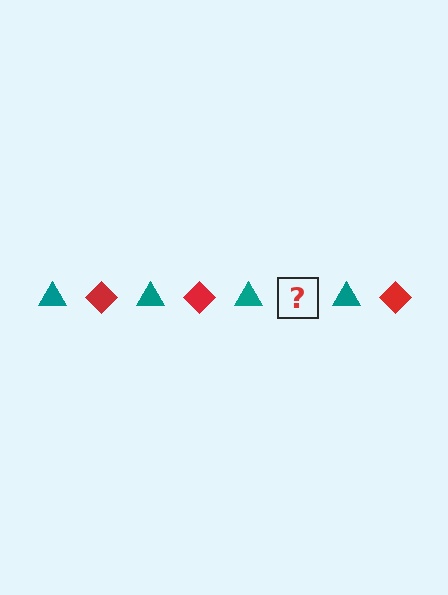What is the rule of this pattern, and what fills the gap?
The rule is that the pattern alternates between teal triangle and red diamond. The gap should be filled with a red diamond.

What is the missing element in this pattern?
The missing element is a red diamond.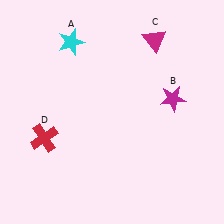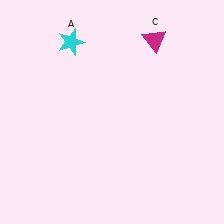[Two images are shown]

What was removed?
The red cross (D), the magenta star (B) were removed in Image 2.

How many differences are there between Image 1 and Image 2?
There are 2 differences between the two images.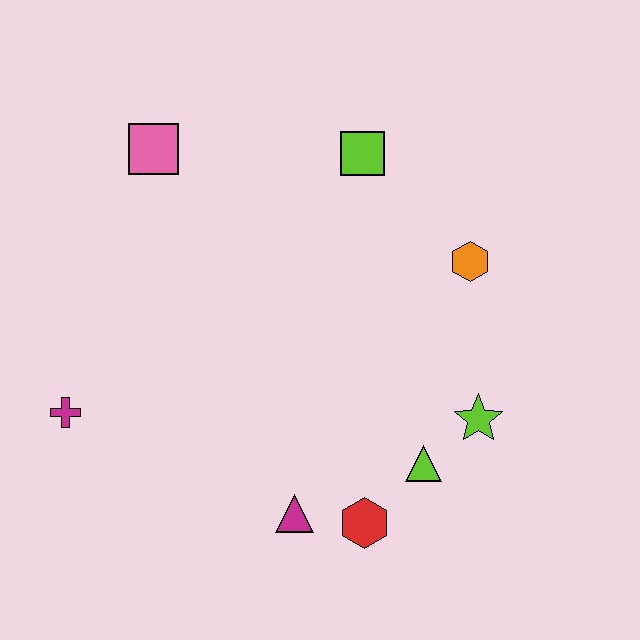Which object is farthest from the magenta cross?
The orange hexagon is farthest from the magenta cross.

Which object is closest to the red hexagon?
The magenta triangle is closest to the red hexagon.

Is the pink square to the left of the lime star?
Yes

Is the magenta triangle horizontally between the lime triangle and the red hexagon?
No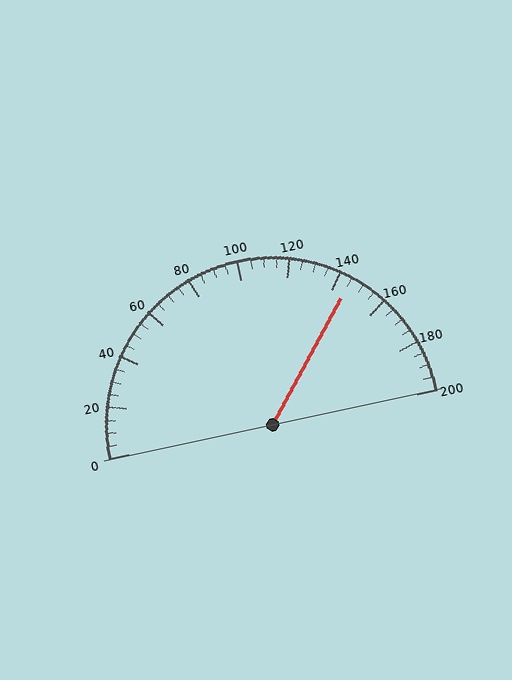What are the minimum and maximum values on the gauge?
The gauge ranges from 0 to 200.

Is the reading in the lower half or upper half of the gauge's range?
The reading is in the upper half of the range (0 to 200).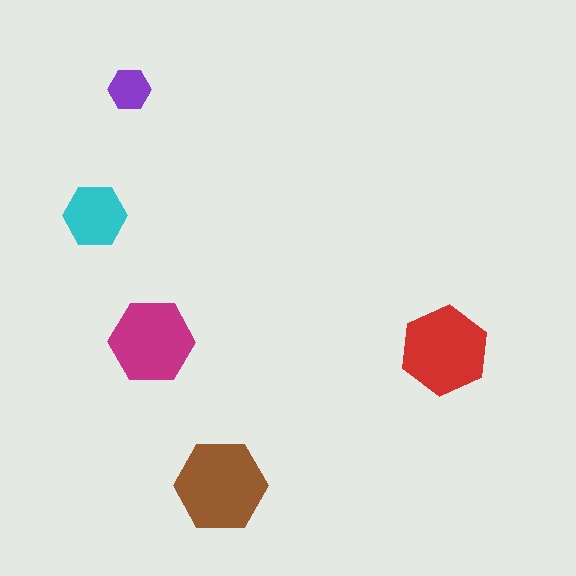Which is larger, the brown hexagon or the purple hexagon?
The brown one.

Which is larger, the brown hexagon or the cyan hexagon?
The brown one.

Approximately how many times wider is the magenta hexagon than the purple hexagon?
About 2 times wider.